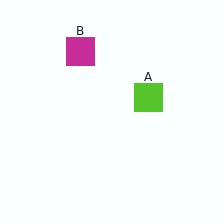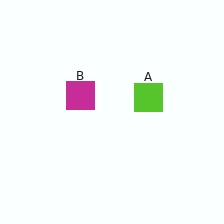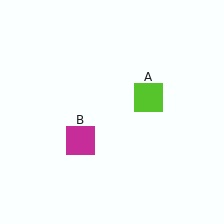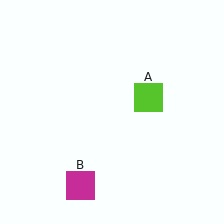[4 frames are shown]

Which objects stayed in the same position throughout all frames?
Lime square (object A) remained stationary.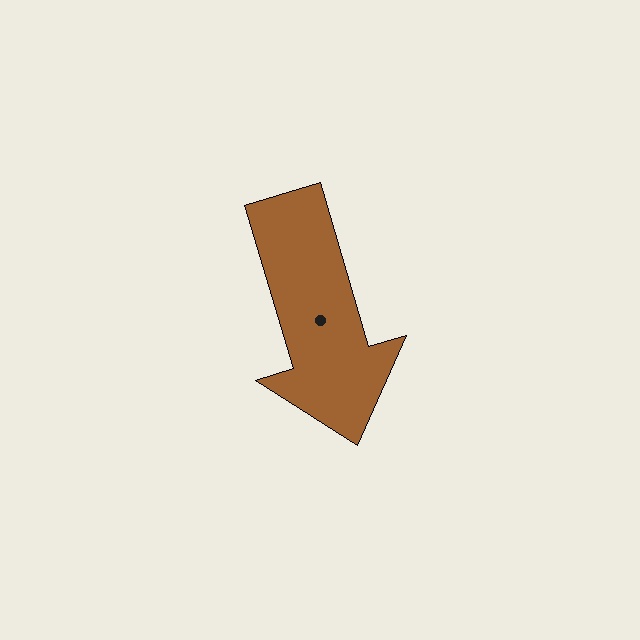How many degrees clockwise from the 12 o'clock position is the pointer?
Approximately 164 degrees.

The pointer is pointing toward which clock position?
Roughly 5 o'clock.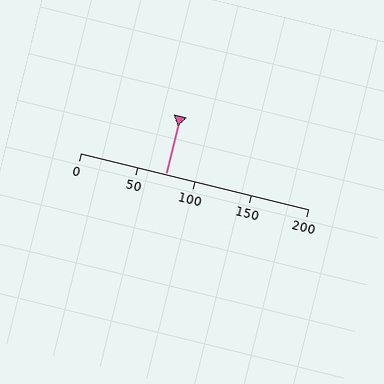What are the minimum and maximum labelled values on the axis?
The axis runs from 0 to 200.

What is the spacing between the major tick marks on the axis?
The major ticks are spaced 50 apart.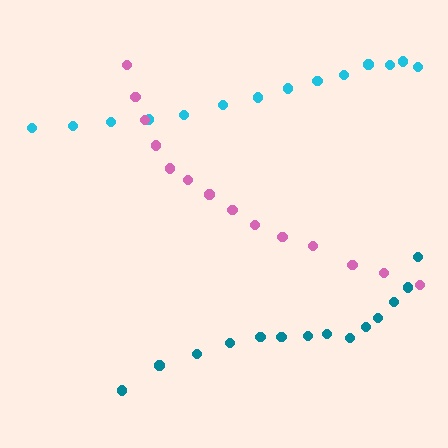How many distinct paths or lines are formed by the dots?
There are 3 distinct paths.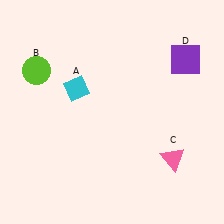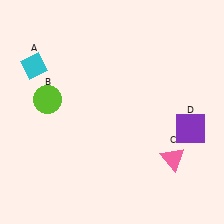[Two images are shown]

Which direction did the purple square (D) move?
The purple square (D) moved down.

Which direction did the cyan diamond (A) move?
The cyan diamond (A) moved left.